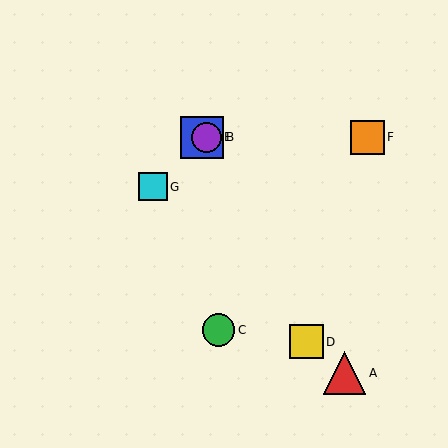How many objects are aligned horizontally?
3 objects (B, E, F) are aligned horizontally.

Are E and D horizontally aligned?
No, E is at y≈138 and D is at y≈342.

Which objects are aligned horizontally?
Objects B, E, F are aligned horizontally.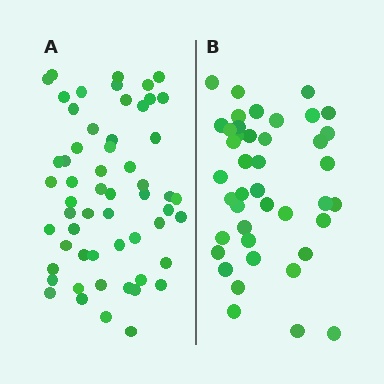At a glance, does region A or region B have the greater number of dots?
Region A (the left region) has more dots.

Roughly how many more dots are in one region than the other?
Region A has approximately 15 more dots than region B.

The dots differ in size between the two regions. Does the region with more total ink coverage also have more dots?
No. Region B has more total ink coverage because its dots are larger, but region A actually contains more individual dots. Total area can be misleading — the number of items is what matters here.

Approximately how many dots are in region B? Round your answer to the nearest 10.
About 40 dots. (The exact count is 42, which rounds to 40.)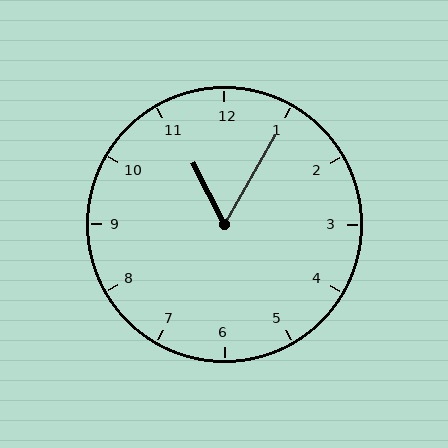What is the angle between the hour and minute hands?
Approximately 58 degrees.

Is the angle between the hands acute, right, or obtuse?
It is acute.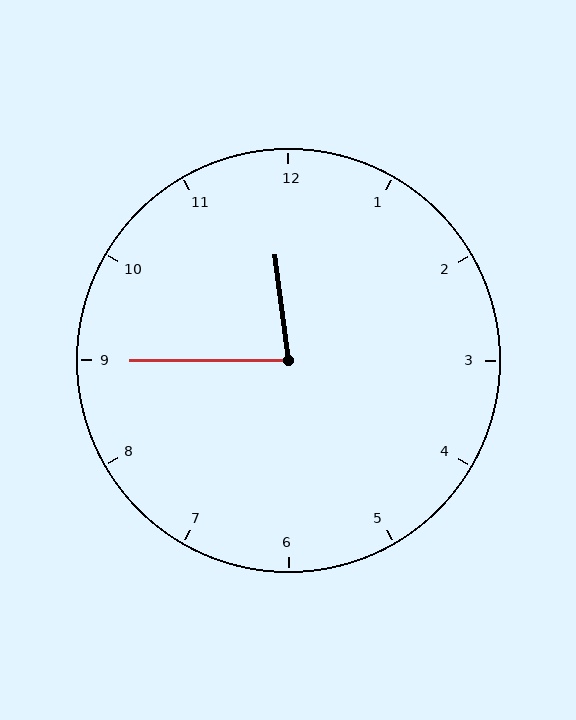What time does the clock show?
11:45.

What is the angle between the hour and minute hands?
Approximately 82 degrees.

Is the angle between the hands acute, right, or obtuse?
It is acute.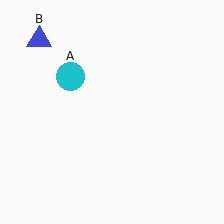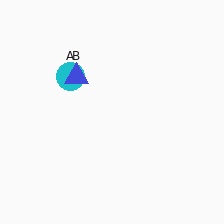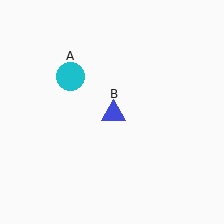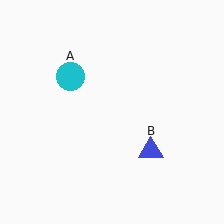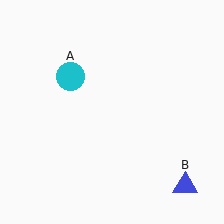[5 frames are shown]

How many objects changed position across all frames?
1 object changed position: blue triangle (object B).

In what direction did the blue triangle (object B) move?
The blue triangle (object B) moved down and to the right.